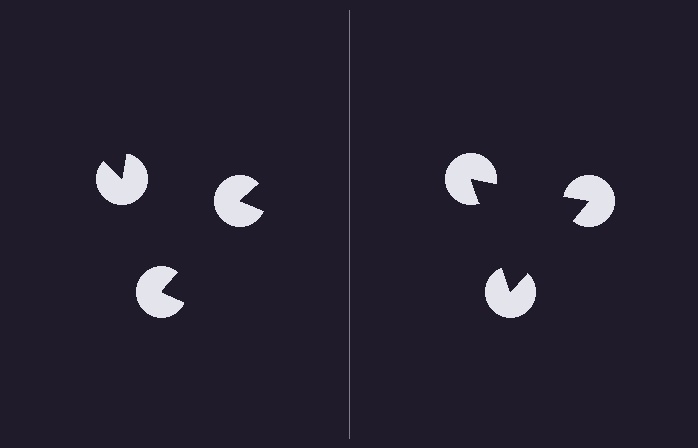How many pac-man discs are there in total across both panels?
6 — 3 on each side.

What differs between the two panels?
The pac-man discs are positioned identically on both sides; only the wedge orientations differ. On the right they align to a triangle; on the left they are misaligned.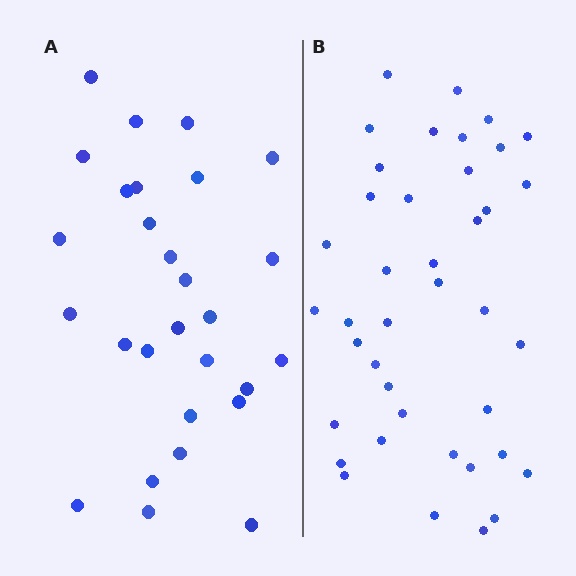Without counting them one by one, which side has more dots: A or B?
Region B (the right region) has more dots.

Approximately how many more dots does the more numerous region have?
Region B has roughly 12 or so more dots than region A.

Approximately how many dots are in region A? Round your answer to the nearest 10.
About 30 dots. (The exact count is 28, which rounds to 30.)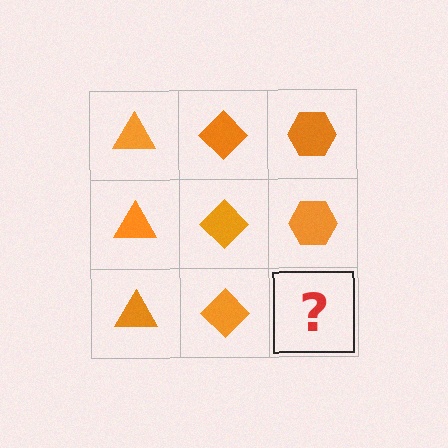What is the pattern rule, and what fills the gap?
The rule is that each column has a consistent shape. The gap should be filled with an orange hexagon.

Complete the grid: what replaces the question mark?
The question mark should be replaced with an orange hexagon.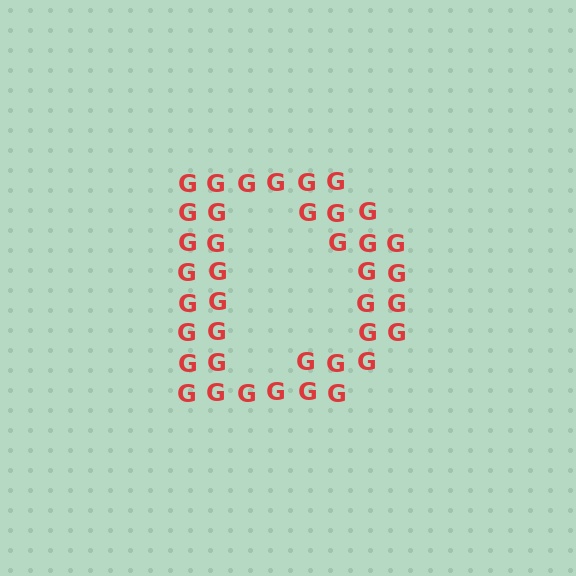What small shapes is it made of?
It is made of small letter G's.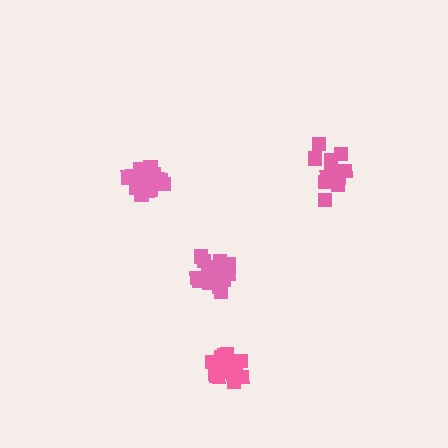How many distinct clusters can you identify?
There are 4 distinct clusters.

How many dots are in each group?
Group 1: 17 dots, Group 2: 18 dots, Group 3: 20 dots, Group 4: 21 dots (76 total).